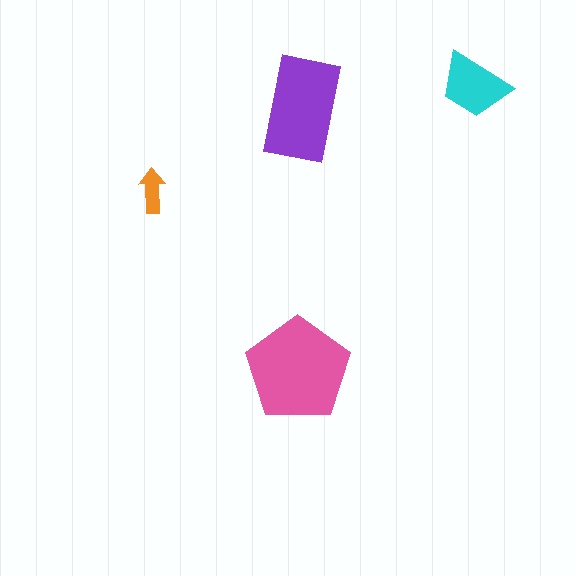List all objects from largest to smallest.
The pink pentagon, the purple rectangle, the cyan trapezoid, the orange arrow.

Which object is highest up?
The cyan trapezoid is topmost.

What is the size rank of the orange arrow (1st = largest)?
4th.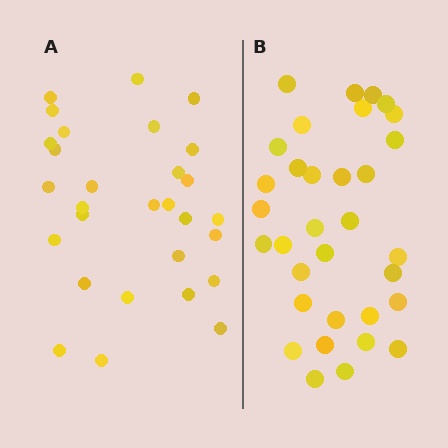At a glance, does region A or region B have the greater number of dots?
Region B (the right region) has more dots.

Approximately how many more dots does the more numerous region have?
Region B has about 4 more dots than region A.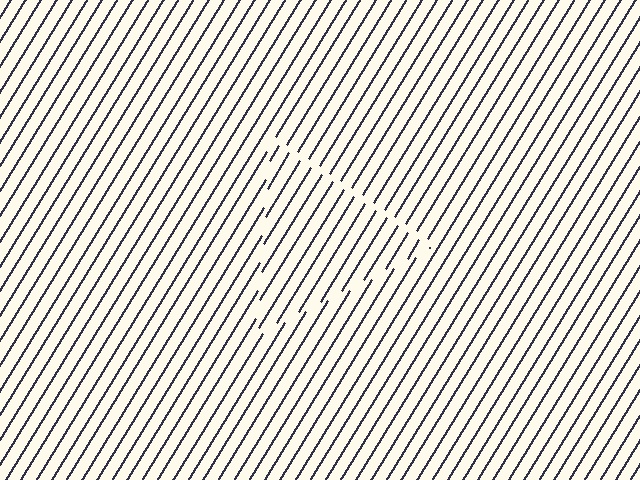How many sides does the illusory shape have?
3 sides — the line-ends trace a triangle.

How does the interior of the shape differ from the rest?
The interior of the shape contains the same grating, shifted by half a period — the contour is defined by the phase discontinuity where line-ends from the inner and outer gratings abut.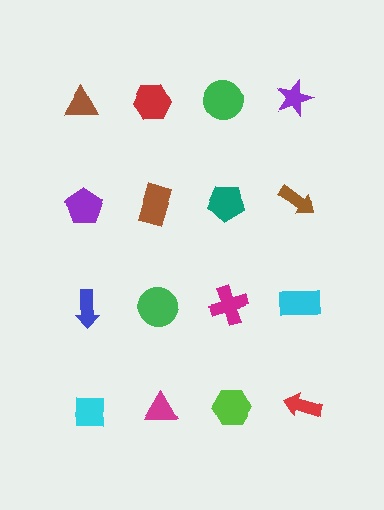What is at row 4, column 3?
A lime hexagon.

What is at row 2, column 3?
A teal pentagon.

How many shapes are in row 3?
4 shapes.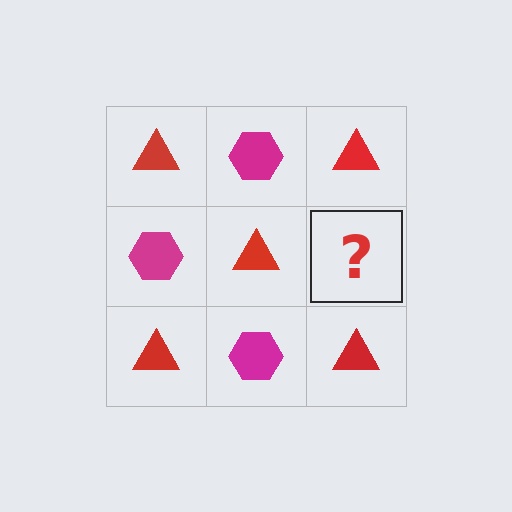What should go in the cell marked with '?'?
The missing cell should contain a magenta hexagon.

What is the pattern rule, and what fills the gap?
The rule is that it alternates red triangle and magenta hexagon in a checkerboard pattern. The gap should be filled with a magenta hexagon.